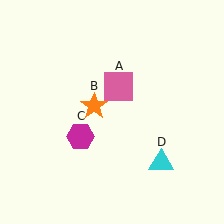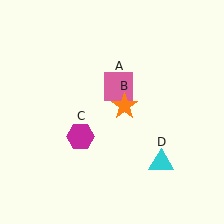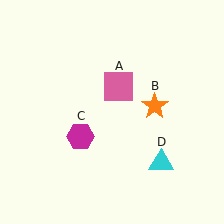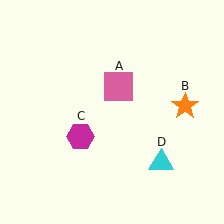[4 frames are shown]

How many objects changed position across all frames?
1 object changed position: orange star (object B).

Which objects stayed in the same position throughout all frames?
Pink square (object A) and magenta hexagon (object C) and cyan triangle (object D) remained stationary.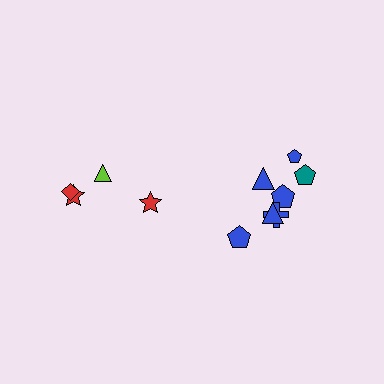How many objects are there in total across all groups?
There are 11 objects.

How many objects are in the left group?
There are 4 objects.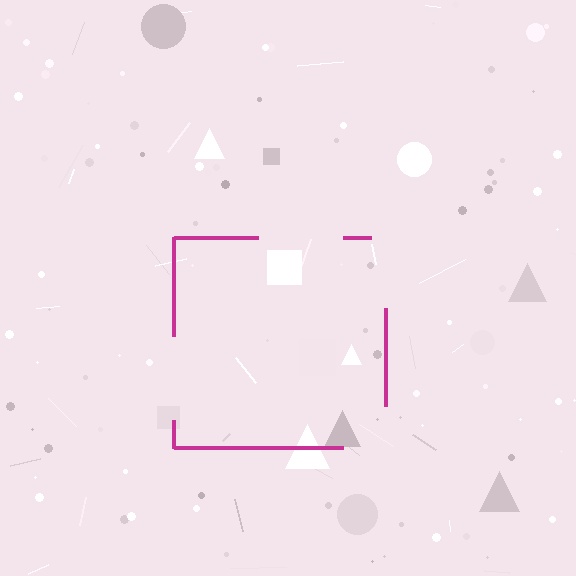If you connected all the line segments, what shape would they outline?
They would outline a square.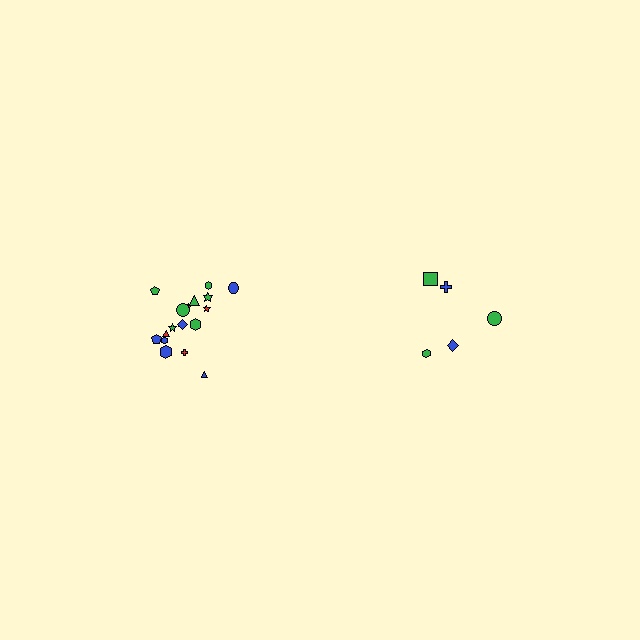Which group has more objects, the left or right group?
The left group.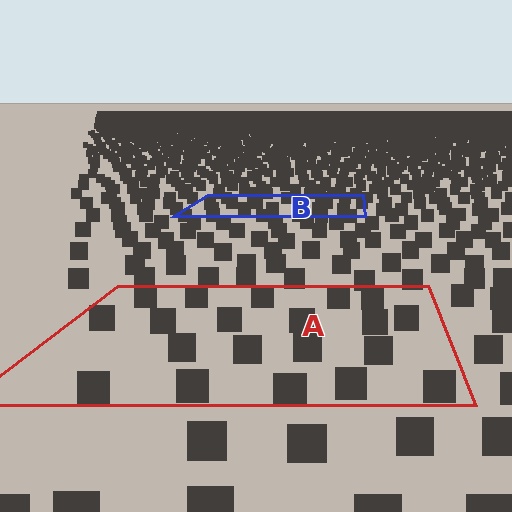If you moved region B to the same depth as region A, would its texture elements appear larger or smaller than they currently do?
They would appear larger. At a closer depth, the same texture elements are projected at a bigger on-screen size.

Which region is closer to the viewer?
Region A is closer. The texture elements there are larger and more spread out.